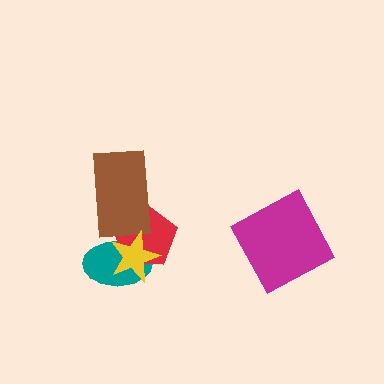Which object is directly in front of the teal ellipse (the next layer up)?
The red pentagon is directly in front of the teal ellipse.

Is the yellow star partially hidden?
No, no other shape covers it.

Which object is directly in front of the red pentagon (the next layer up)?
The brown rectangle is directly in front of the red pentagon.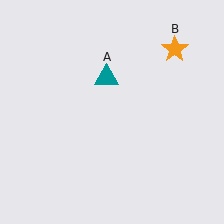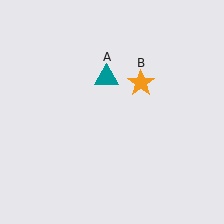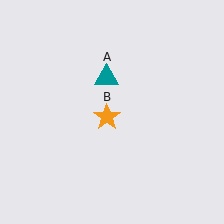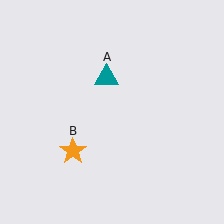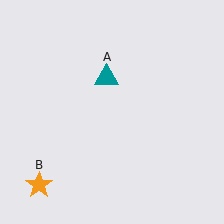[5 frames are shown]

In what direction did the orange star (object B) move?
The orange star (object B) moved down and to the left.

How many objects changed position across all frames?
1 object changed position: orange star (object B).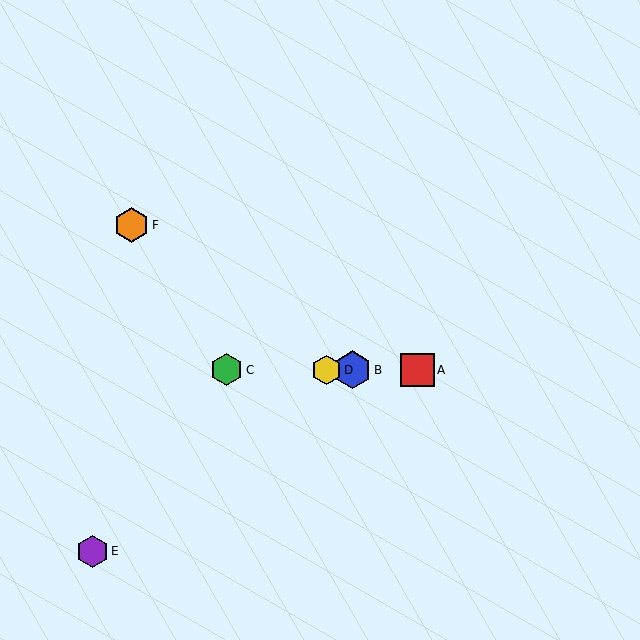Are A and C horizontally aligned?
Yes, both are at y≈370.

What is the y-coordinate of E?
Object E is at y≈551.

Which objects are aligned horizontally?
Objects A, B, C, D are aligned horizontally.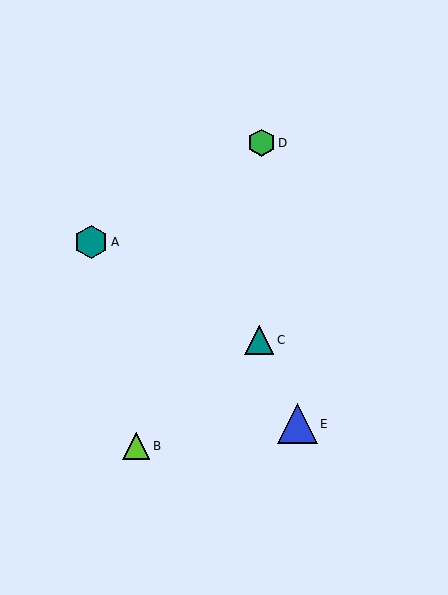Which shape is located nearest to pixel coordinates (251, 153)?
The green hexagon (labeled D) at (261, 143) is nearest to that location.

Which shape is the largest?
The blue triangle (labeled E) is the largest.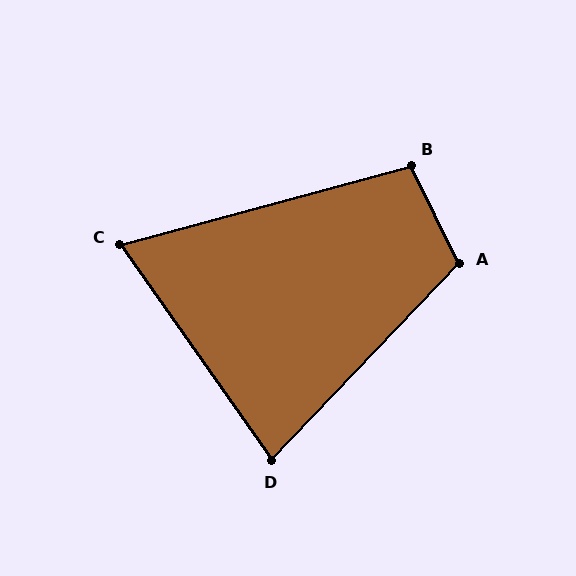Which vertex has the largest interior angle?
A, at approximately 110 degrees.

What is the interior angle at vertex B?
Approximately 101 degrees (obtuse).